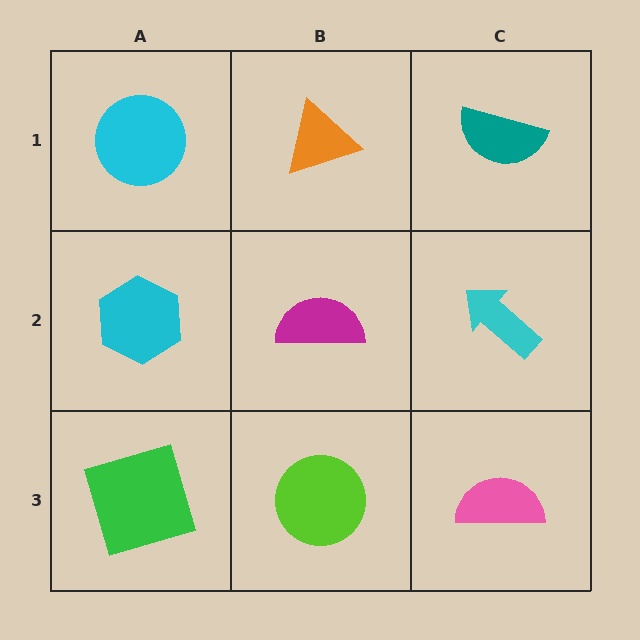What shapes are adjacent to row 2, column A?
A cyan circle (row 1, column A), a green square (row 3, column A), a magenta semicircle (row 2, column B).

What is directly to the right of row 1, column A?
An orange triangle.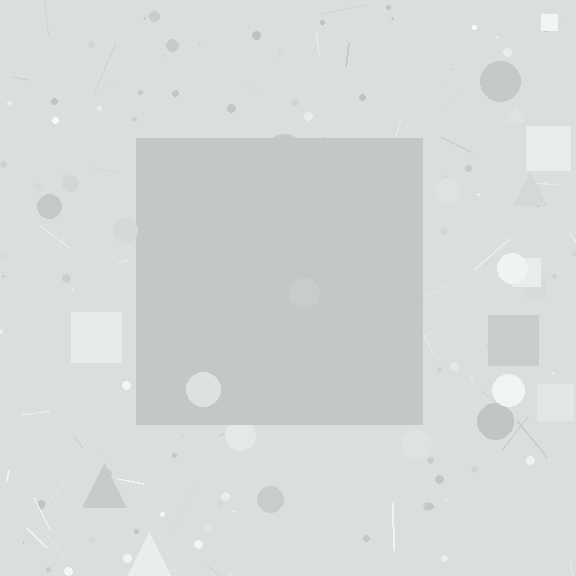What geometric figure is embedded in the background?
A square is embedded in the background.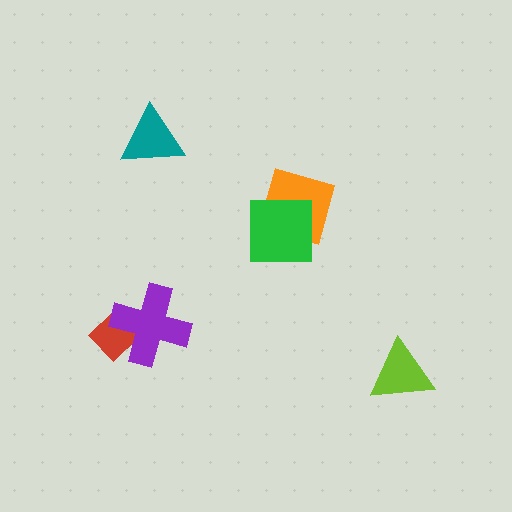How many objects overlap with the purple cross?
1 object overlaps with the purple cross.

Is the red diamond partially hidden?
Yes, it is partially covered by another shape.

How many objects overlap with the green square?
1 object overlaps with the green square.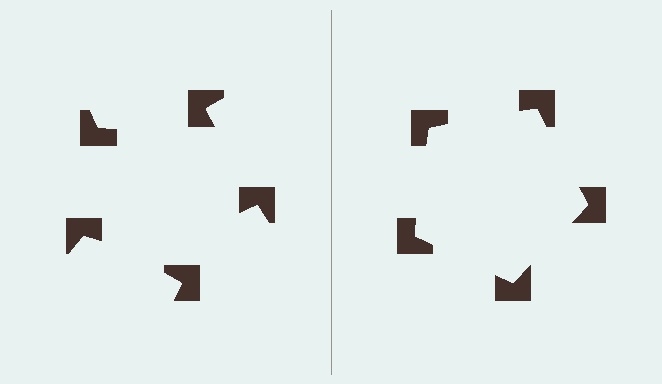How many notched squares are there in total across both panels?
10 — 5 on each side.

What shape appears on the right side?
An illusory pentagon.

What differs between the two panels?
The notched squares are positioned identically on both sides; only the wedge orientations differ. On the right they align to a pentagon; on the left they are misaligned.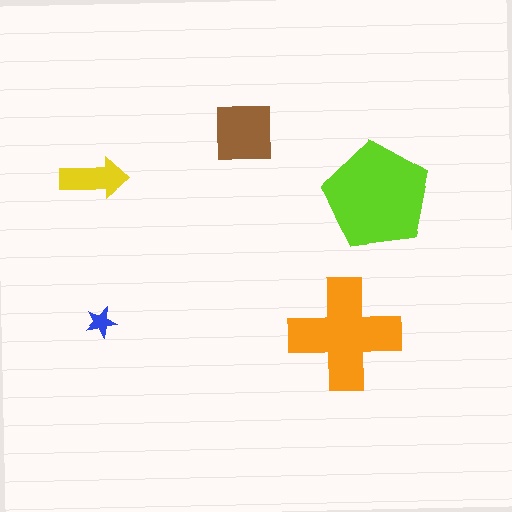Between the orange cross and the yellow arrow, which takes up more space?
The orange cross.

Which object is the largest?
The lime pentagon.